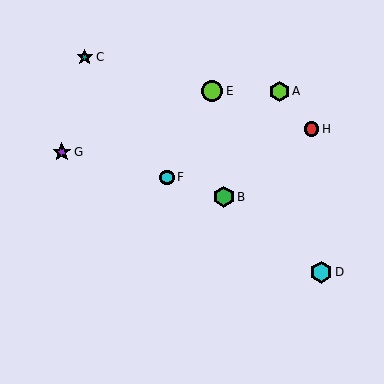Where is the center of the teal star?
The center of the teal star is at (85, 57).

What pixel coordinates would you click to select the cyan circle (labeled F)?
Click at (167, 177) to select the cyan circle F.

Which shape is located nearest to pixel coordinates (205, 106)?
The lime circle (labeled E) at (212, 91) is nearest to that location.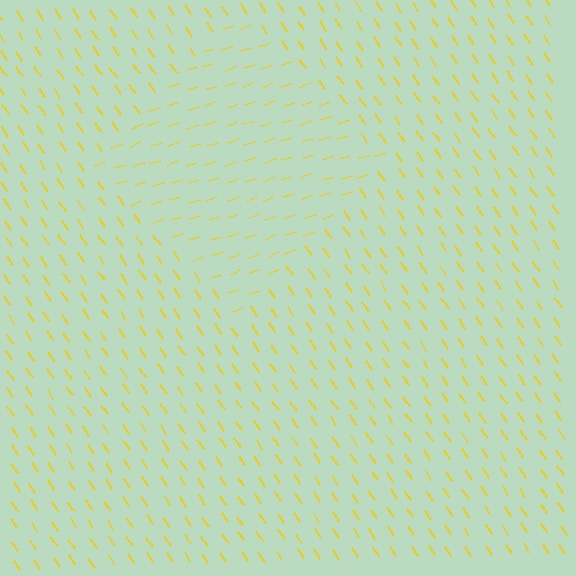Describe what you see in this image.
The image is filled with small yellow line segments. A diamond region in the image has lines oriented differently from the surrounding lines, creating a visible texture boundary.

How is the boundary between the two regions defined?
The boundary is defined purely by a change in line orientation (approximately 75 degrees difference). All lines are the same color and thickness.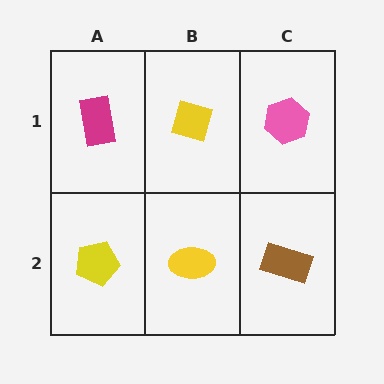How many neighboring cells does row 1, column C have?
2.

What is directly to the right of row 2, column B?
A brown rectangle.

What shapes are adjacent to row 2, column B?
A yellow diamond (row 1, column B), a yellow pentagon (row 2, column A), a brown rectangle (row 2, column C).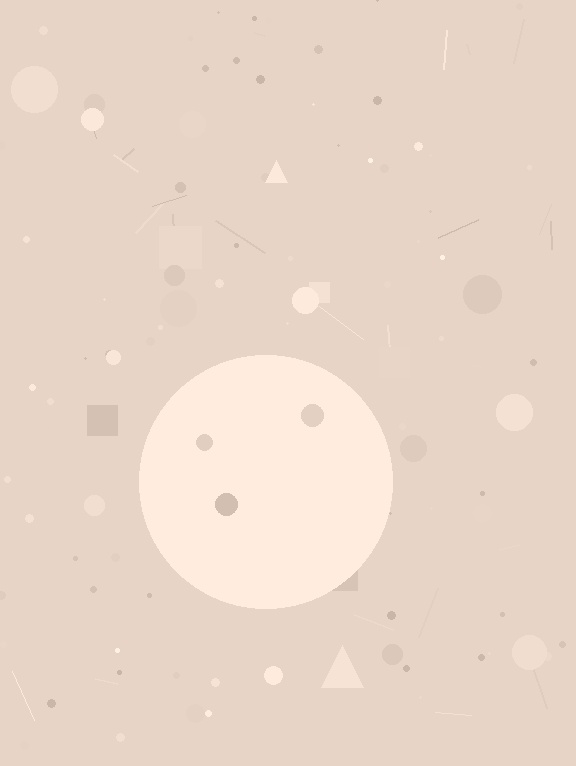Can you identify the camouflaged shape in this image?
The camouflaged shape is a circle.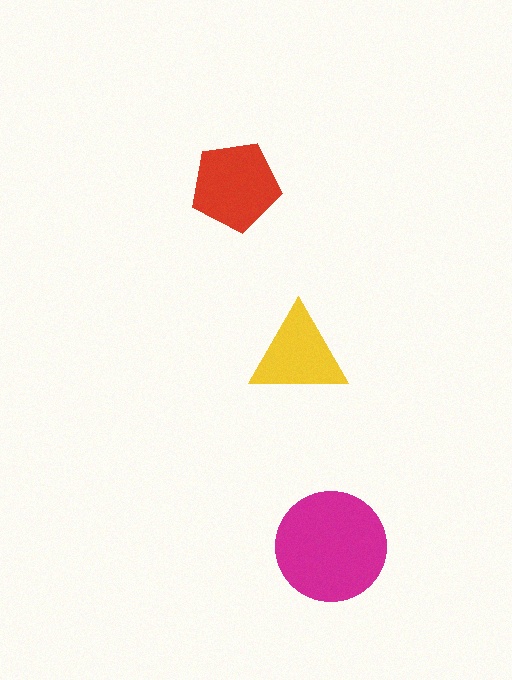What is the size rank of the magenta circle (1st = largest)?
1st.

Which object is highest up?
The red pentagon is topmost.